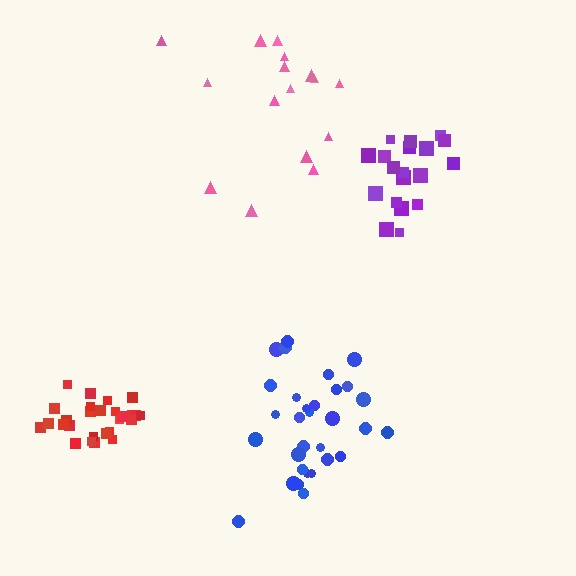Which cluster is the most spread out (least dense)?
Pink.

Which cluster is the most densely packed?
Red.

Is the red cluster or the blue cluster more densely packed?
Red.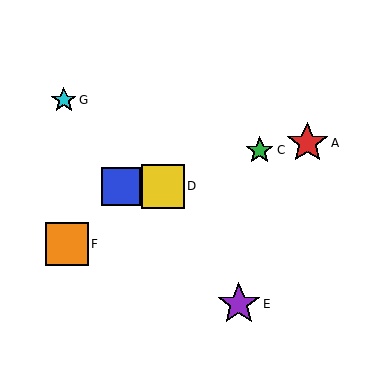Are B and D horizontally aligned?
Yes, both are at y≈186.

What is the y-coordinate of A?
Object A is at y≈143.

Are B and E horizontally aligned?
No, B is at y≈186 and E is at y≈304.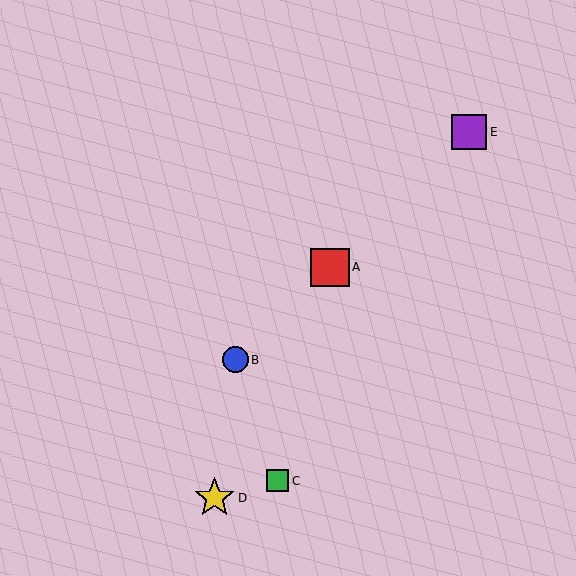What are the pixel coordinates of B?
Object B is at (235, 360).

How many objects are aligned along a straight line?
3 objects (A, B, E) are aligned along a straight line.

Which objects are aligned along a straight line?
Objects A, B, E are aligned along a straight line.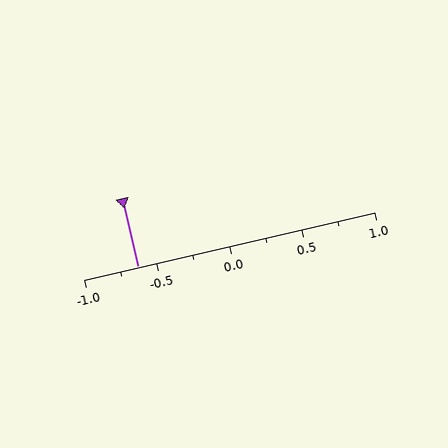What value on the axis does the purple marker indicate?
The marker indicates approximately -0.62.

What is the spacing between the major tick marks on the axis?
The major ticks are spaced 0.5 apart.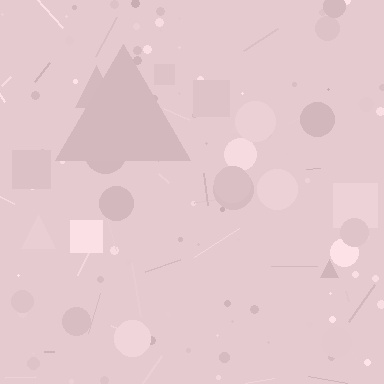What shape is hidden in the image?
A triangle is hidden in the image.